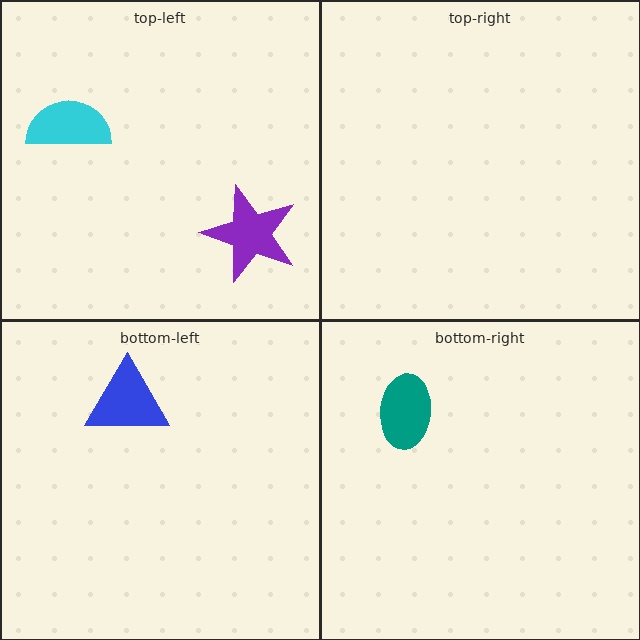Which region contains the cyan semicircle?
The top-left region.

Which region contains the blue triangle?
The bottom-left region.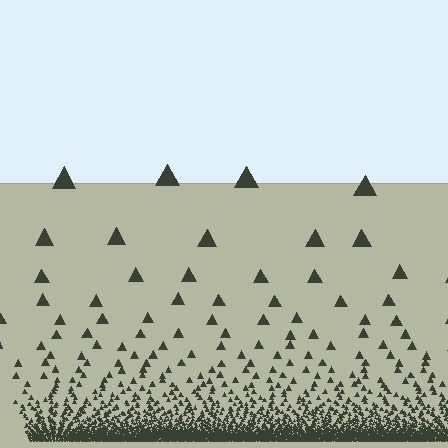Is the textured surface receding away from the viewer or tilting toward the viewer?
The surface appears to tilt toward the viewer. Texture elements get larger and sparser toward the top.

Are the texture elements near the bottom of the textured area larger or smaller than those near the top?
Smaller. The gradient is inverted — elements near the bottom are smaller and denser.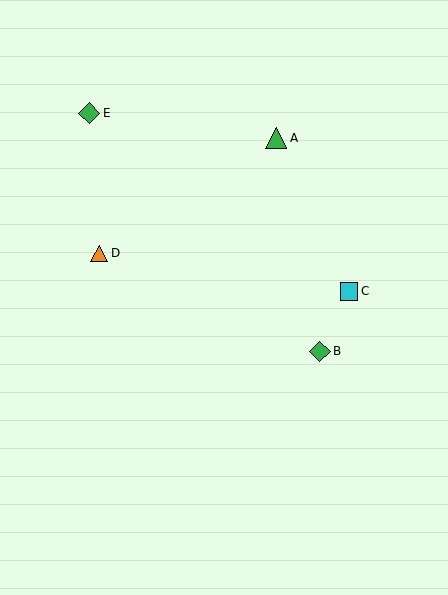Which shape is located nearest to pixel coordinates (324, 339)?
The green diamond (labeled B) at (320, 351) is nearest to that location.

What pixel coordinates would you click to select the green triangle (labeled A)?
Click at (276, 138) to select the green triangle A.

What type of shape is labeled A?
Shape A is a green triangle.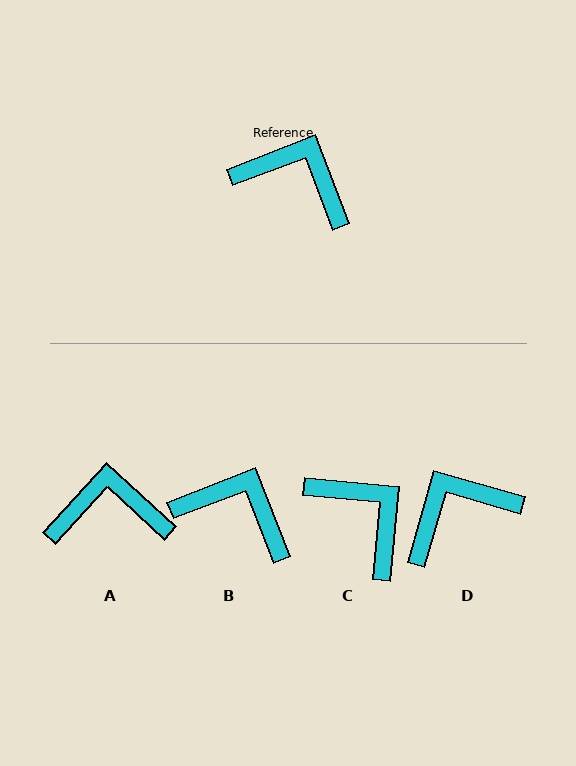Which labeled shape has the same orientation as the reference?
B.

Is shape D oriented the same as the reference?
No, it is off by about 53 degrees.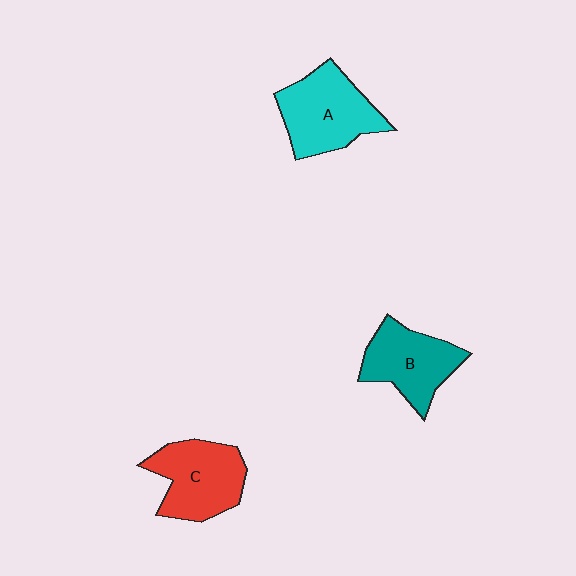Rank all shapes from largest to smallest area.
From largest to smallest: A (cyan), C (red), B (teal).